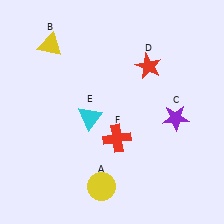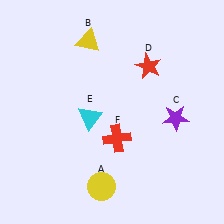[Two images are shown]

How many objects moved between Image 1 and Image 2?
1 object moved between the two images.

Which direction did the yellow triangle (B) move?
The yellow triangle (B) moved right.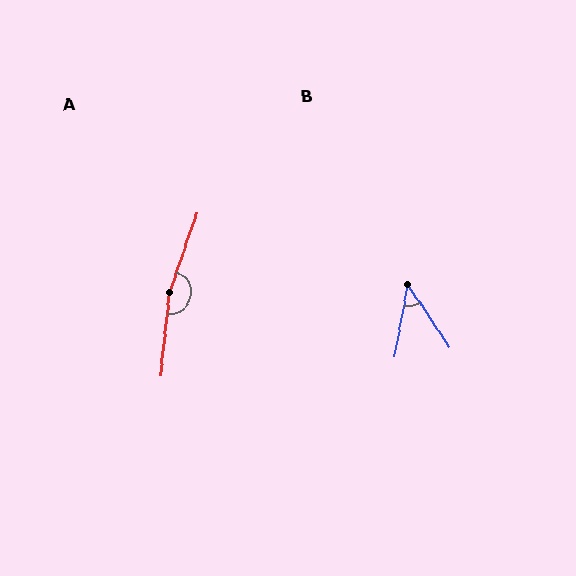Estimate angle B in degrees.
Approximately 44 degrees.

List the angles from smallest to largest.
B (44°), A (166°).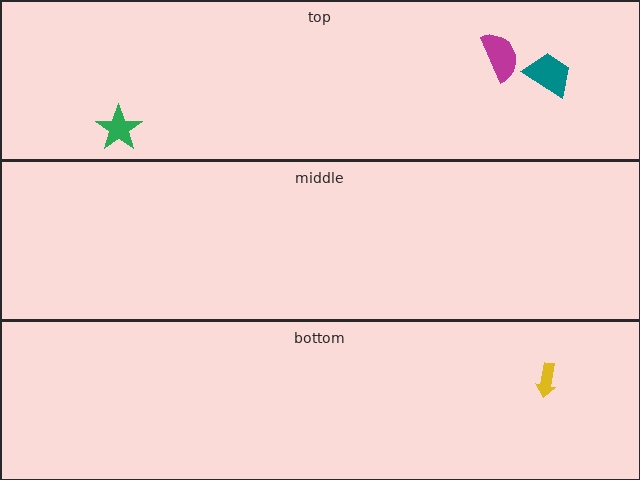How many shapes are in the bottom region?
1.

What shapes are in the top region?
The teal trapezoid, the magenta semicircle, the green star.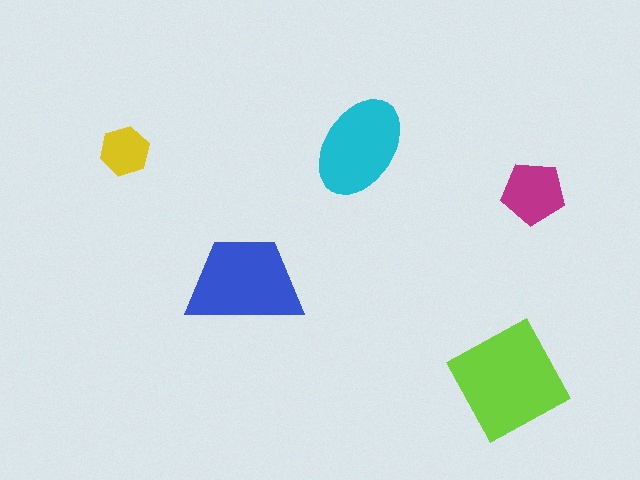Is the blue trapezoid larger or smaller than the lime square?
Smaller.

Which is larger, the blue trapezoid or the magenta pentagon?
The blue trapezoid.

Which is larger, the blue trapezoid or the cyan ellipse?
The blue trapezoid.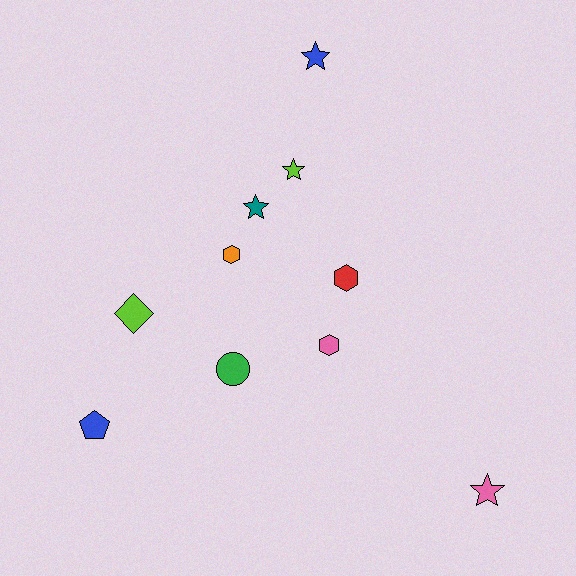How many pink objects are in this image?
There are 2 pink objects.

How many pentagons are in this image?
There is 1 pentagon.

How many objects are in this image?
There are 10 objects.